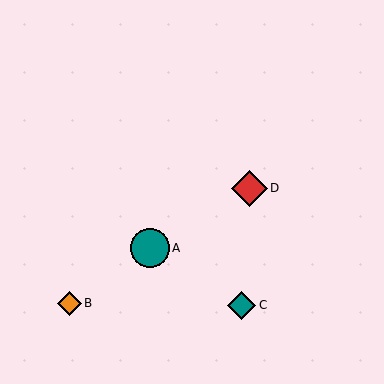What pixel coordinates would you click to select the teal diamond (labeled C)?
Click at (242, 305) to select the teal diamond C.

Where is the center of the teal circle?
The center of the teal circle is at (150, 248).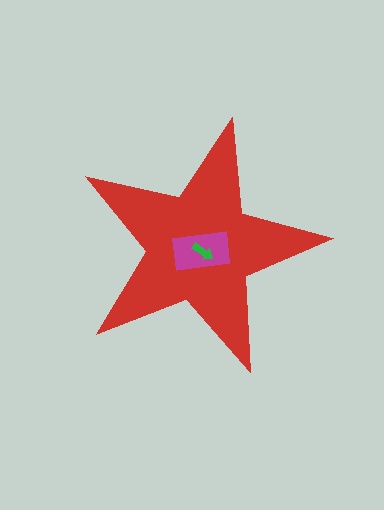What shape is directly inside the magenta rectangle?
The green arrow.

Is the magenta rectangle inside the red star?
Yes.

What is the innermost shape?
The green arrow.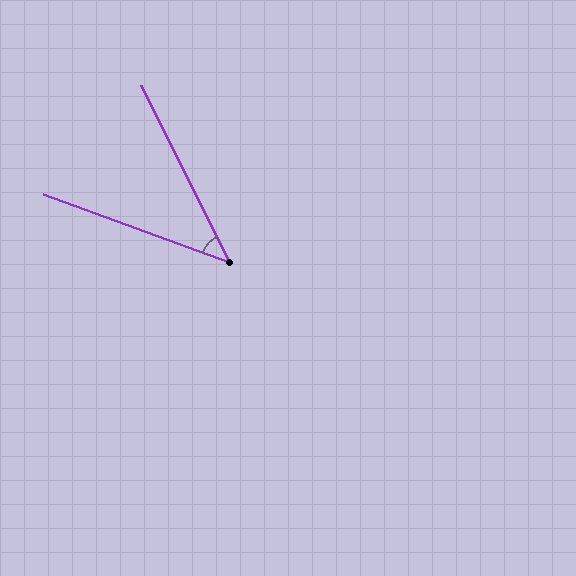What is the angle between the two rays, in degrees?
Approximately 44 degrees.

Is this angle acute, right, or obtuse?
It is acute.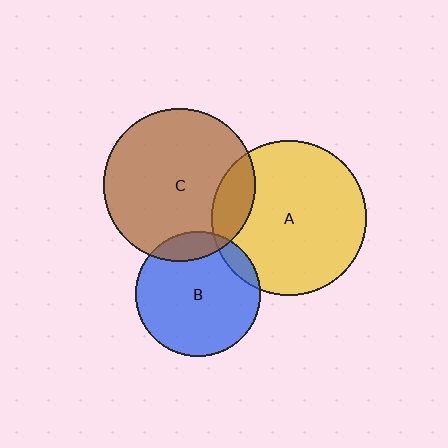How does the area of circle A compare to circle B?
Approximately 1.5 times.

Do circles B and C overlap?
Yes.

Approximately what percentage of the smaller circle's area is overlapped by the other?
Approximately 15%.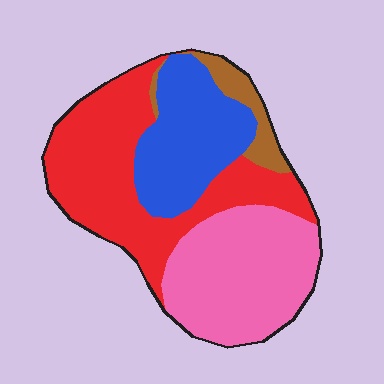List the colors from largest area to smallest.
From largest to smallest: red, pink, blue, brown.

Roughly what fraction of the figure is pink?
Pink covers 32% of the figure.